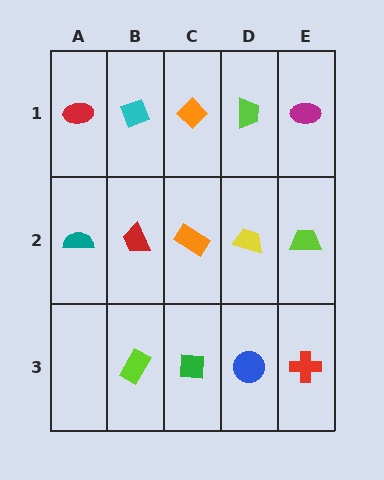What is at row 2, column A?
A teal semicircle.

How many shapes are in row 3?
4 shapes.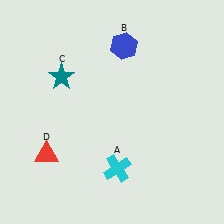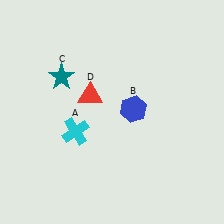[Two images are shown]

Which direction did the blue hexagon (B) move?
The blue hexagon (B) moved down.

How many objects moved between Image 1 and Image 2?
3 objects moved between the two images.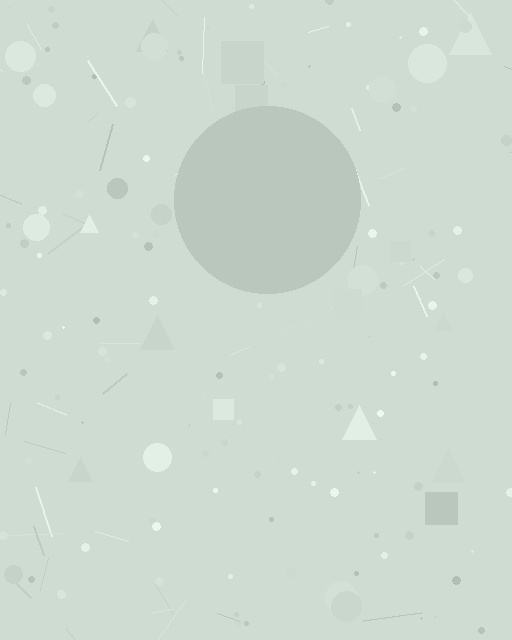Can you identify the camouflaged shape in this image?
The camouflaged shape is a circle.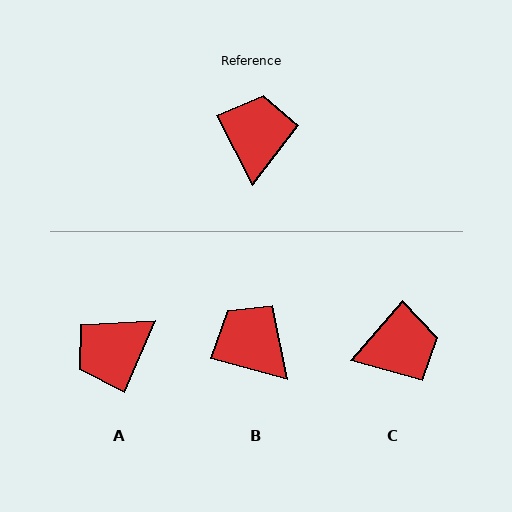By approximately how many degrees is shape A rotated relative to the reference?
Approximately 130 degrees counter-clockwise.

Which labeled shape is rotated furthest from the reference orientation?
A, about 130 degrees away.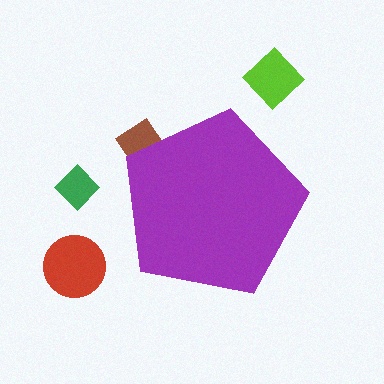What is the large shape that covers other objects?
A purple pentagon.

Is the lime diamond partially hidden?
No, the lime diamond is fully visible.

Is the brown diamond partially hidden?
Yes, the brown diamond is partially hidden behind the purple pentagon.